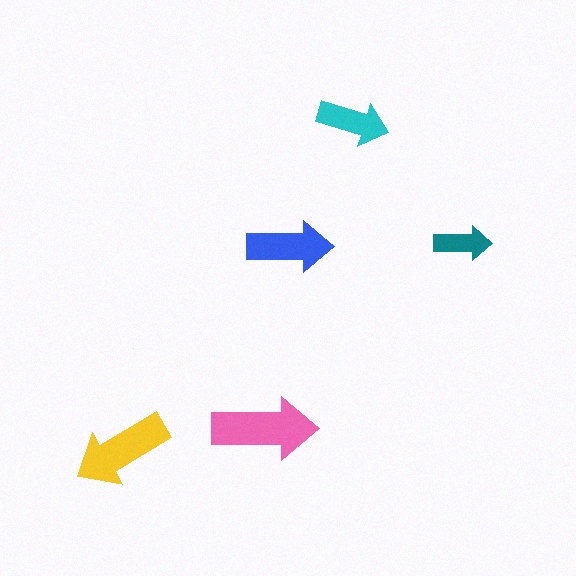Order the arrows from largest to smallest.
the pink one, the yellow one, the blue one, the cyan one, the teal one.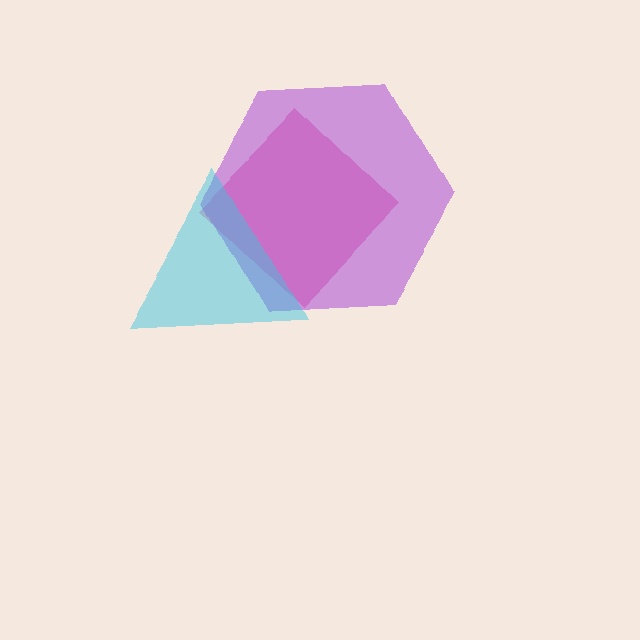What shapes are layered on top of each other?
The layered shapes are: a pink diamond, a purple hexagon, a cyan triangle.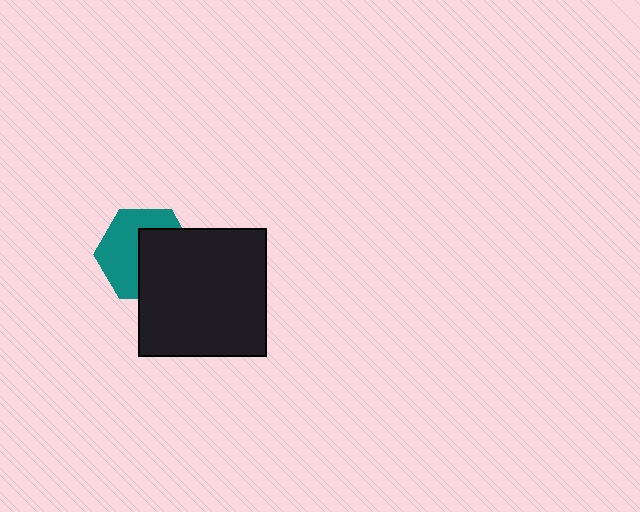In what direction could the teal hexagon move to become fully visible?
The teal hexagon could move toward the upper-left. That would shift it out from behind the black square entirely.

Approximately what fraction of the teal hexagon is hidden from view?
Roughly 50% of the teal hexagon is hidden behind the black square.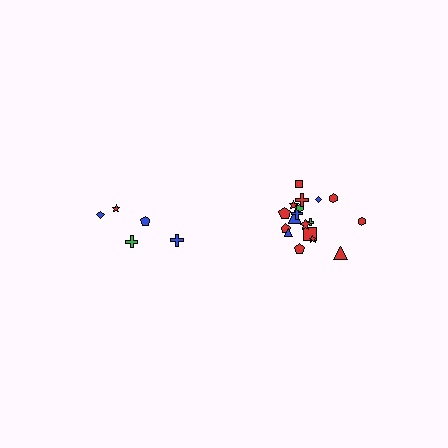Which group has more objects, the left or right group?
The right group.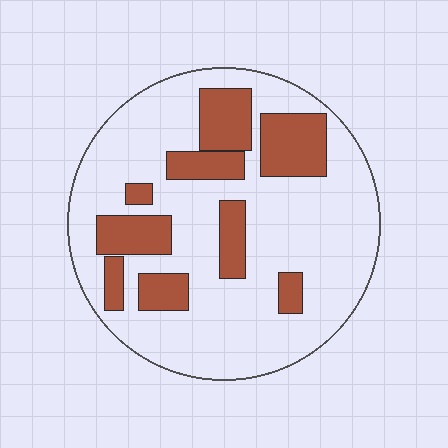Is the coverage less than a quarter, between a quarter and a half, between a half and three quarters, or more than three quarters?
Between a quarter and a half.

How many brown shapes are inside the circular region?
9.